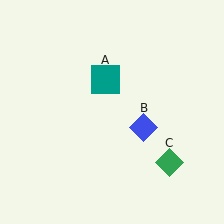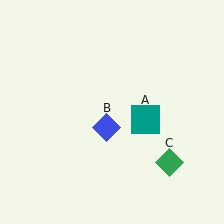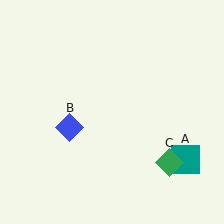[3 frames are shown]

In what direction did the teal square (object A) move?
The teal square (object A) moved down and to the right.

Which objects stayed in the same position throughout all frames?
Green diamond (object C) remained stationary.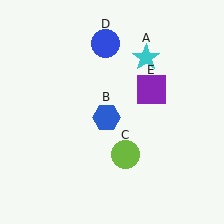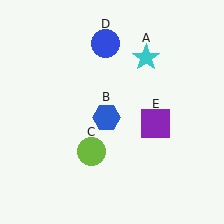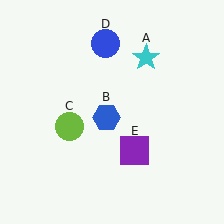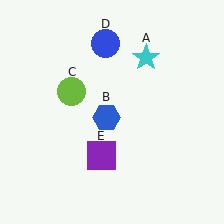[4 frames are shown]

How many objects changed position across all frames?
2 objects changed position: lime circle (object C), purple square (object E).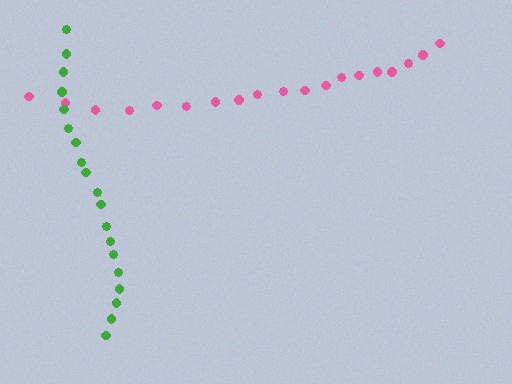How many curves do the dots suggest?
There are 2 distinct paths.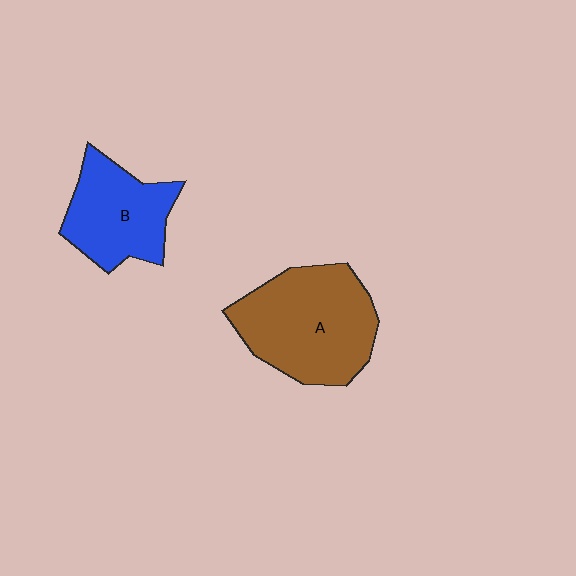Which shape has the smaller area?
Shape B (blue).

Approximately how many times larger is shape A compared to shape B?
Approximately 1.4 times.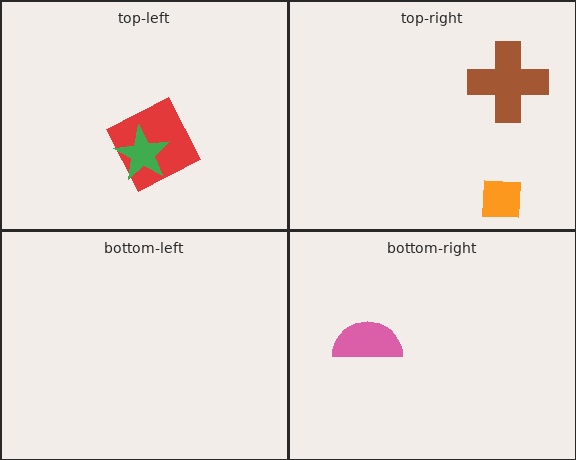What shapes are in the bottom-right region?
The pink semicircle.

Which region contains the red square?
The top-left region.